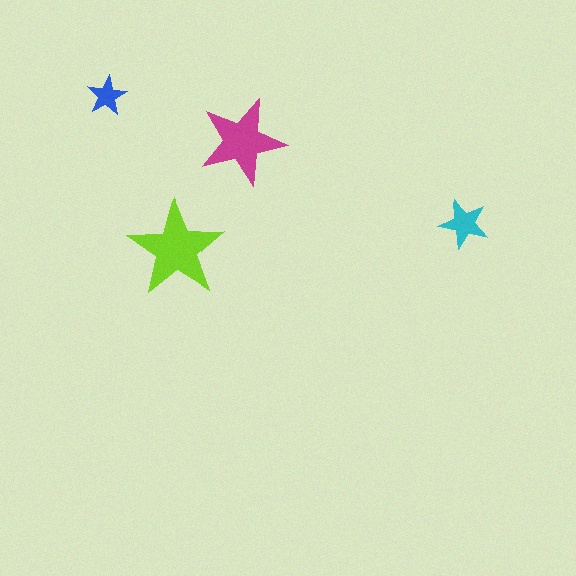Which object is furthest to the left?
The blue star is leftmost.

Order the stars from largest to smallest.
the lime one, the magenta one, the cyan one, the blue one.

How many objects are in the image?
There are 4 objects in the image.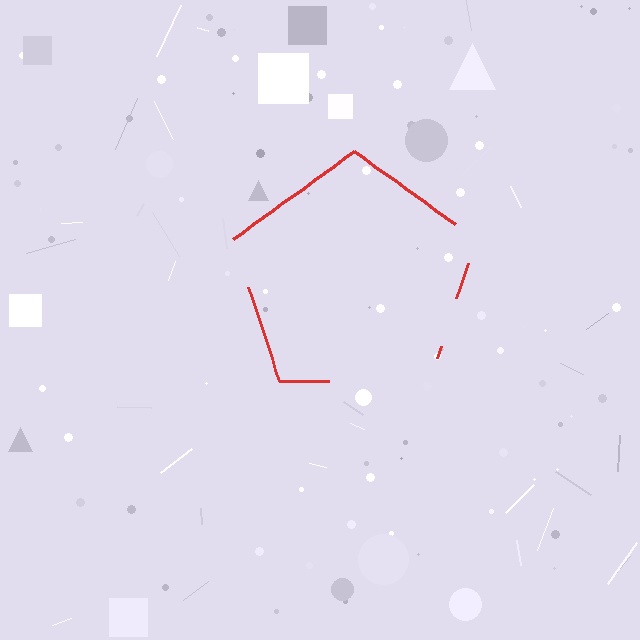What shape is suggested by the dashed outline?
The dashed outline suggests a pentagon.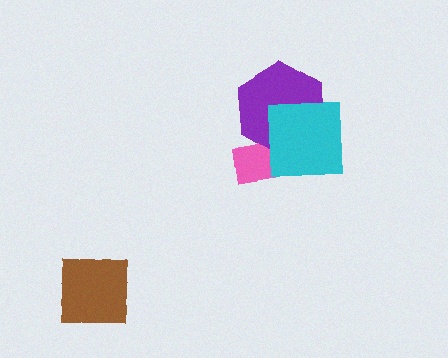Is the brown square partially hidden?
No, no other shape covers it.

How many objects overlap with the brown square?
0 objects overlap with the brown square.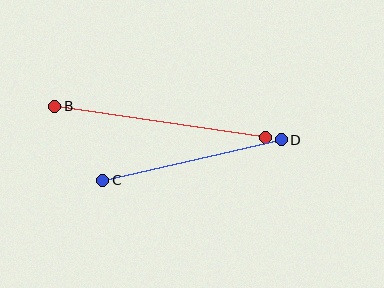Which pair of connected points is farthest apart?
Points A and B are farthest apart.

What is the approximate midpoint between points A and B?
The midpoint is at approximately (160, 122) pixels.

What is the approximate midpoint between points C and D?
The midpoint is at approximately (192, 160) pixels.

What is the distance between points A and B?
The distance is approximately 213 pixels.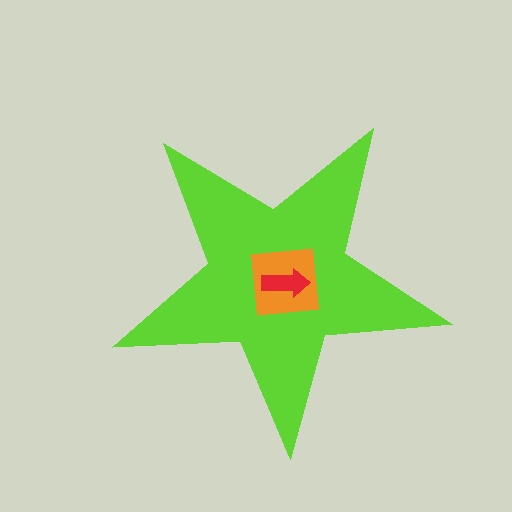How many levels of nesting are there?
3.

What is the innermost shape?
The red arrow.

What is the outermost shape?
The lime star.